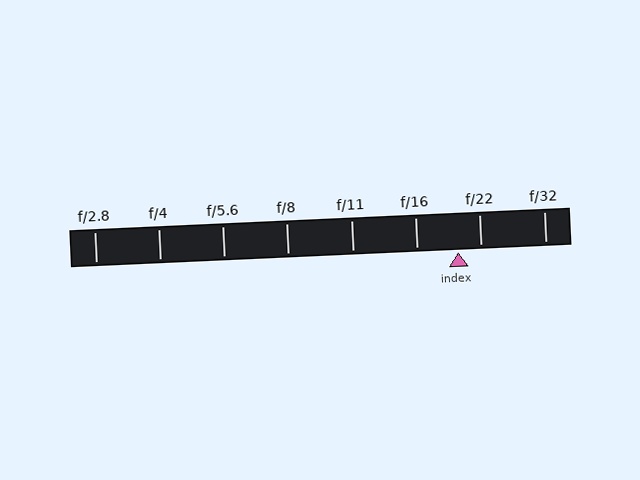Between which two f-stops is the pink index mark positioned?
The index mark is between f/16 and f/22.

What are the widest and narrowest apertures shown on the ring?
The widest aperture shown is f/2.8 and the narrowest is f/32.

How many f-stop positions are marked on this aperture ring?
There are 8 f-stop positions marked.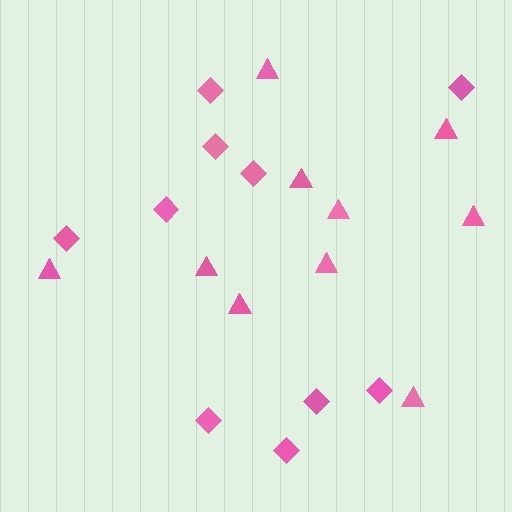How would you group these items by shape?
There are 2 groups: one group of triangles (10) and one group of diamonds (10).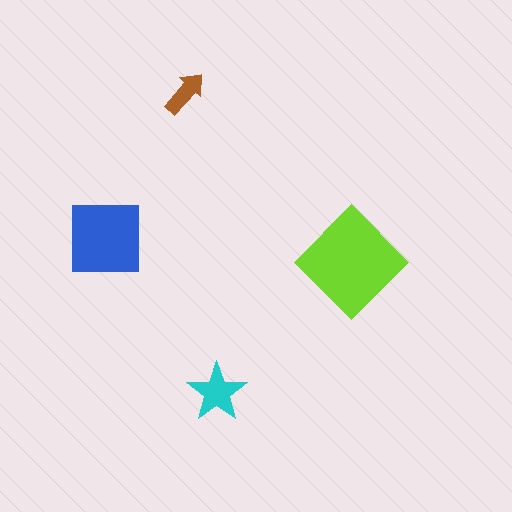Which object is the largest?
The lime diamond.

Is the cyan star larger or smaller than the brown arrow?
Larger.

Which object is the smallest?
The brown arrow.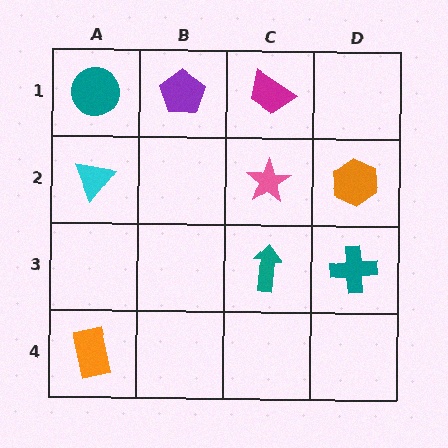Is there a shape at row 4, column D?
No, that cell is empty.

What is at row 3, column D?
A teal cross.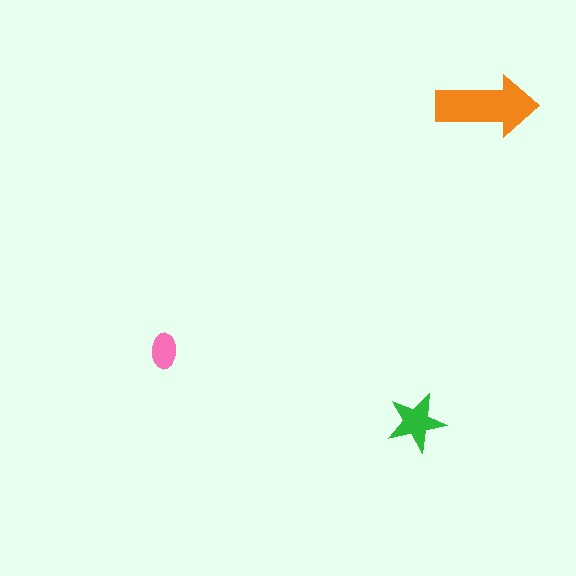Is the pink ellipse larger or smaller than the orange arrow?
Smaller.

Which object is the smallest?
The pink ellipse.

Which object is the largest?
The orange arrow.